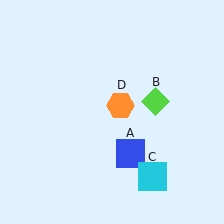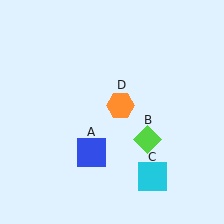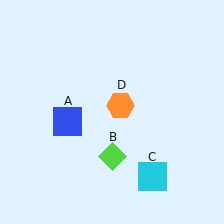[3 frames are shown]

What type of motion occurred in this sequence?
The blue square (object A), lime diamond (object B) rotated clockwise around the center of the scene.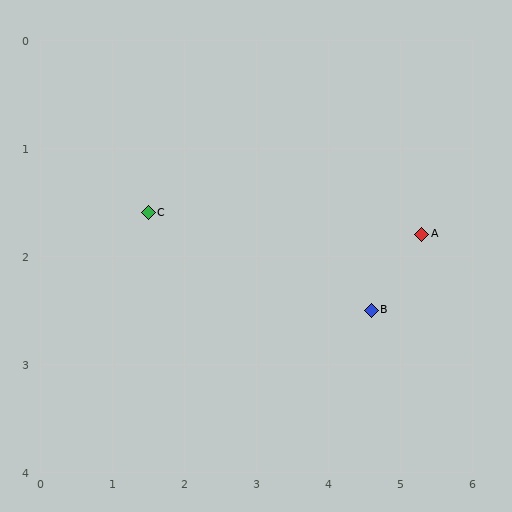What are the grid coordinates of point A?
Point A is at approximately (5.3, 1.8).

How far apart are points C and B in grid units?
Points C and B are about 3.2 grid units apart.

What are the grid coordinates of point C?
Point C is at approximately (1.5, 1.6).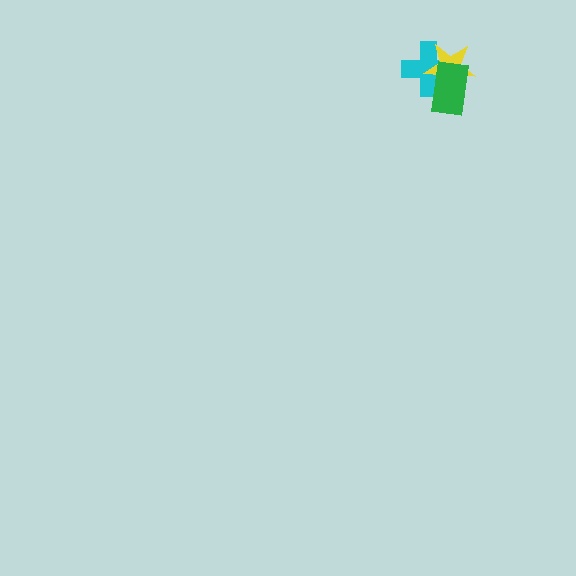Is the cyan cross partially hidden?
Yes, it is partially covered by another shape.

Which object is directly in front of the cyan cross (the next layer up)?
The yellow star is directly in front of the cyan cross.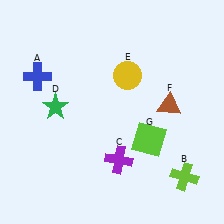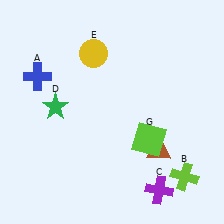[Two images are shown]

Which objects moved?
The objects that moved are: the purple cross (C), the yellow circle (E), the brown triangle (F).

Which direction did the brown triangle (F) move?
The brown triangle (F) moved down.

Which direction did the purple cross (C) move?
The purple cross (C) moved right.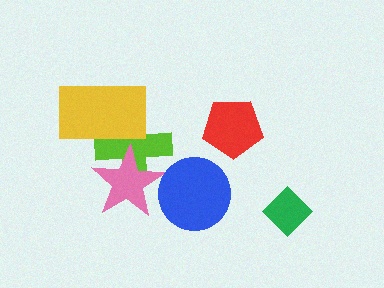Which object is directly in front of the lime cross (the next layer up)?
The pink star is directly in front of the lime cross.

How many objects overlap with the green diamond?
0 objects overlap with the green diamond.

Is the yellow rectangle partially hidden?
No, no other shape covers it.